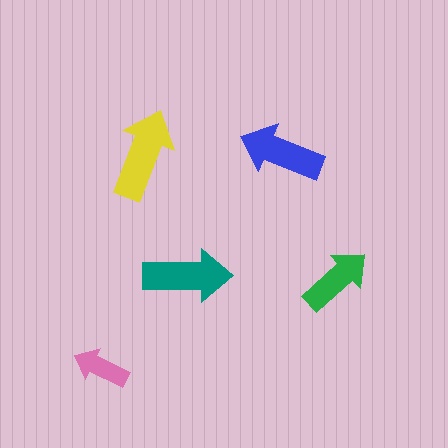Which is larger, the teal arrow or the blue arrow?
The teal one.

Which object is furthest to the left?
The pink arrow is leftmost.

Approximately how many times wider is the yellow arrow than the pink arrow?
About 1.5 times wider.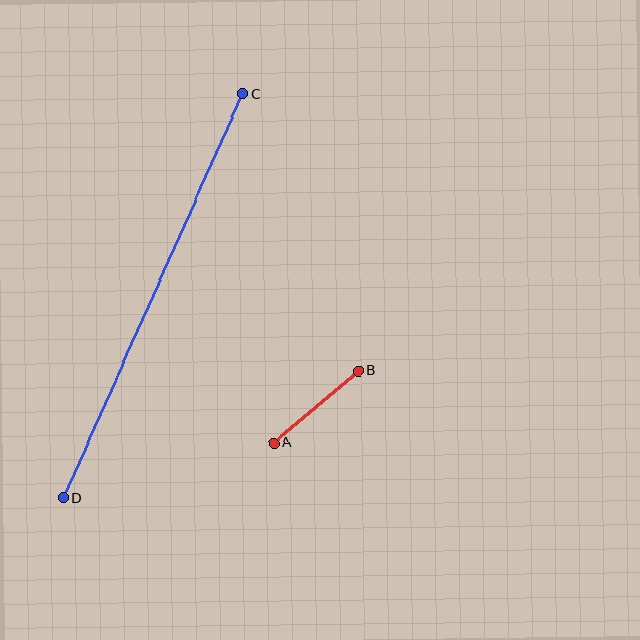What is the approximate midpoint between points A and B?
The midpoint is at approximately (316, 407) pixels.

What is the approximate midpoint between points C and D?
The midpoint is at approximately (153, 296) pixels.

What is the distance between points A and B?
The distance is approximately 110 pixels.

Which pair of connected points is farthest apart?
Points C and D are farthest apart.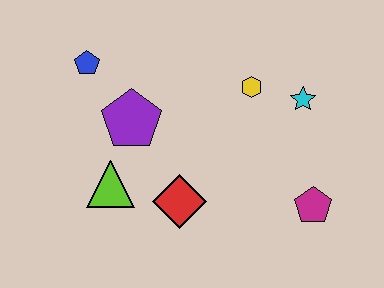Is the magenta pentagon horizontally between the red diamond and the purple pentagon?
No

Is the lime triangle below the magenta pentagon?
No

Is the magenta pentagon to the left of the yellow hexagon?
No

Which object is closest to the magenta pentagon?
The cyan star is closest to the magenta pentagon.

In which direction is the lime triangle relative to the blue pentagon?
The lime triangle is below the blue pentagon.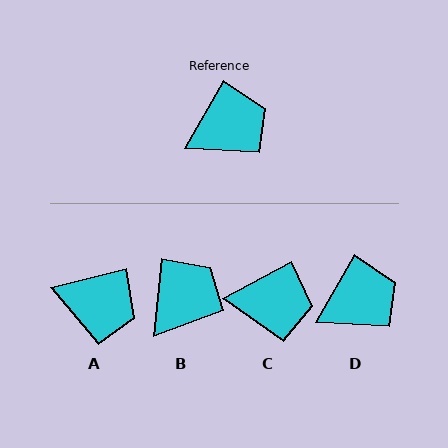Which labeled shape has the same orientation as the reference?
D.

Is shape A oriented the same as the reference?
No, it is off by about 47 degrees.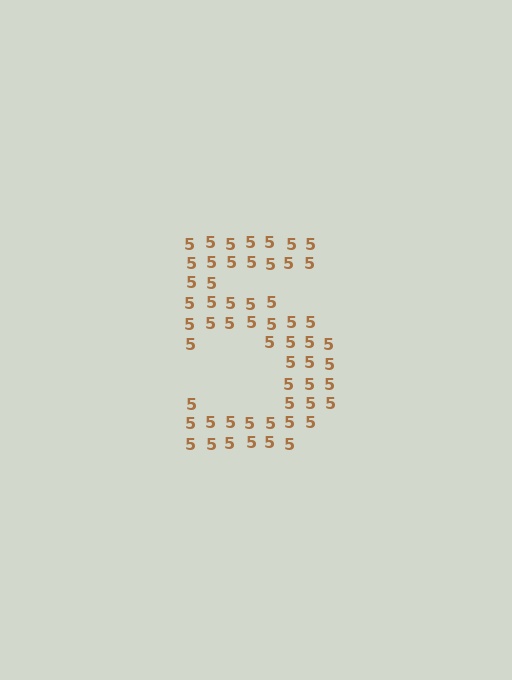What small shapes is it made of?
It is made of small digit 5's.